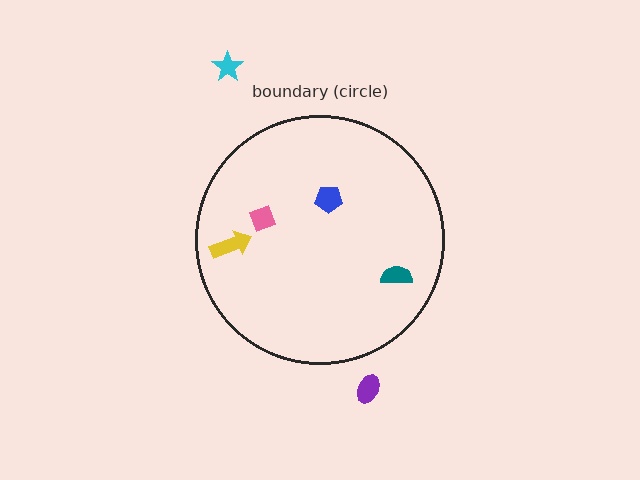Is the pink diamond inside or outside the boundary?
Inside.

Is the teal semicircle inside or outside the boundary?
Inside.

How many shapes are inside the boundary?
4 inside, 2 outside.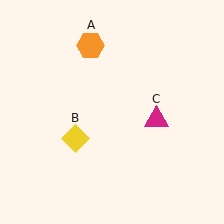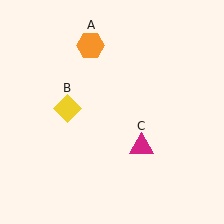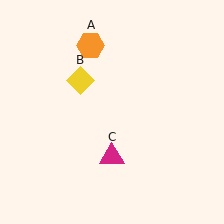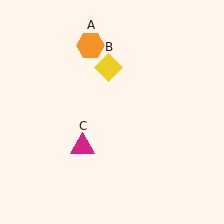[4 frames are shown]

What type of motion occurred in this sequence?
The yellow diamond (object B), magenta triangle (object C) rotated clockwise around the center of the scene.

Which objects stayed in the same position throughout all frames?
Orange hexagon (object A) remained stationary.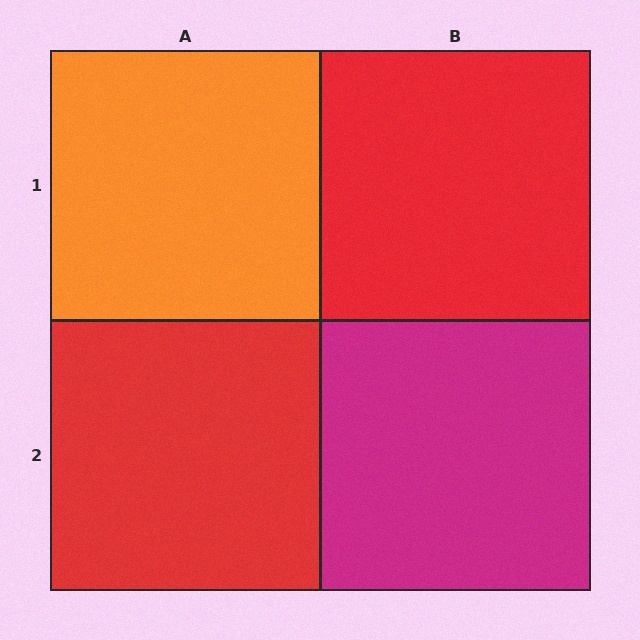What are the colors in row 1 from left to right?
Orange, red.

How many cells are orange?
1 cell is orange.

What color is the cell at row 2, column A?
Red.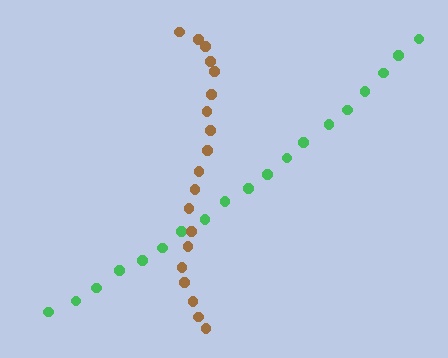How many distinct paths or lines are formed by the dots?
There are 2 distinct paths.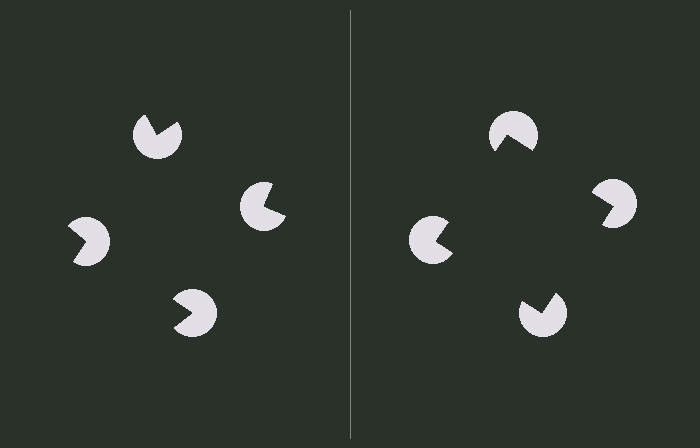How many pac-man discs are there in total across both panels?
8 — 4 on each side.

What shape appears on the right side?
An illusory square.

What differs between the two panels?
The pac-man discs are positioned identically on both sides; only the wedge orientations differ. On the right they align to a square; on the left they are misaligned.